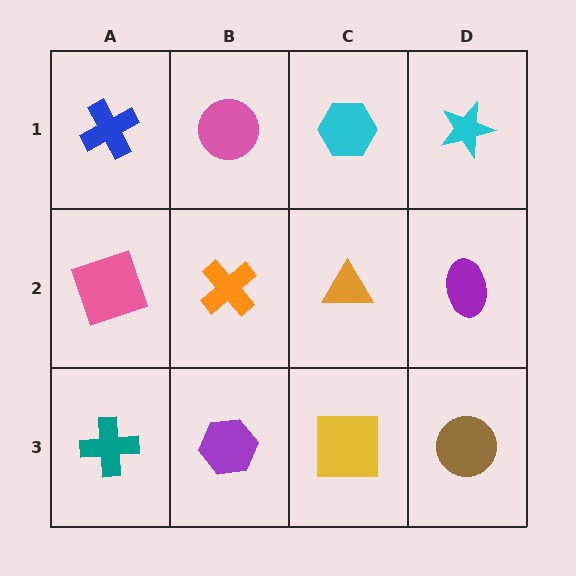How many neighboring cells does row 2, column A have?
3.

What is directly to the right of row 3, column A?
A purple hexagon.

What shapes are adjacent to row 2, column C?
A cyan hexagon (row 1, column C), a yellow square (row 3, column C), an orange cross (row 2, column B), a purple ellipse (row 2, column D).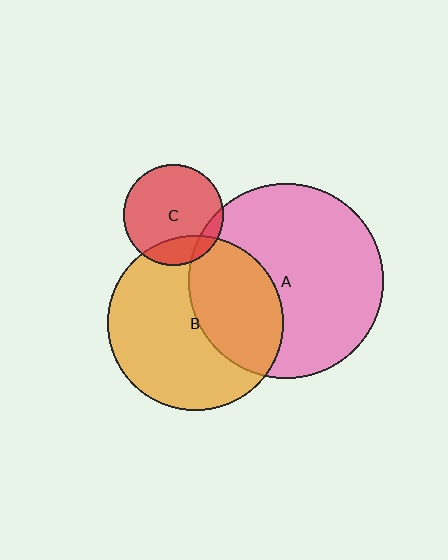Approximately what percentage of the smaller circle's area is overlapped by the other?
Approximately 20%.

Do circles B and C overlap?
Yes.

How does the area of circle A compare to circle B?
Approximately 1.2 times.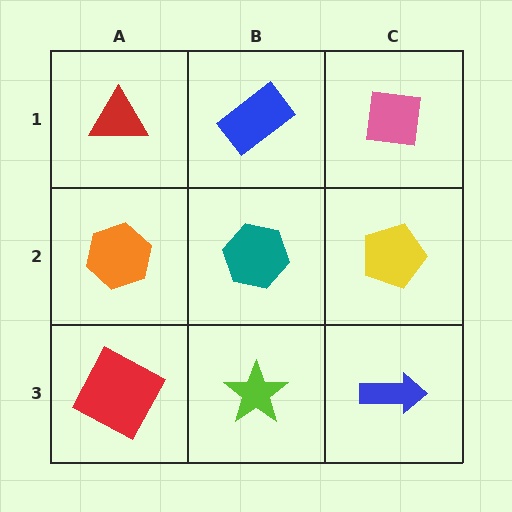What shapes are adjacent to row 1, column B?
A teal hexagon (row 2, column B), a red triangle (row 1, column A), a pink square (row 1, column C).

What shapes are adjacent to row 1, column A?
An orange hexagon (row 2, column A), a blue rectangle (row 1, column B).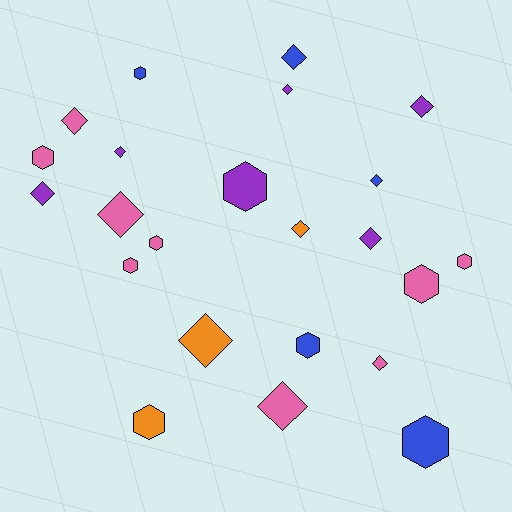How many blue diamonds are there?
There are 2 blue diamonds.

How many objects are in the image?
There are 23 objects.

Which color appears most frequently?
Pink, with 9 objects.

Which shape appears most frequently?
Diamond, with 13 objects.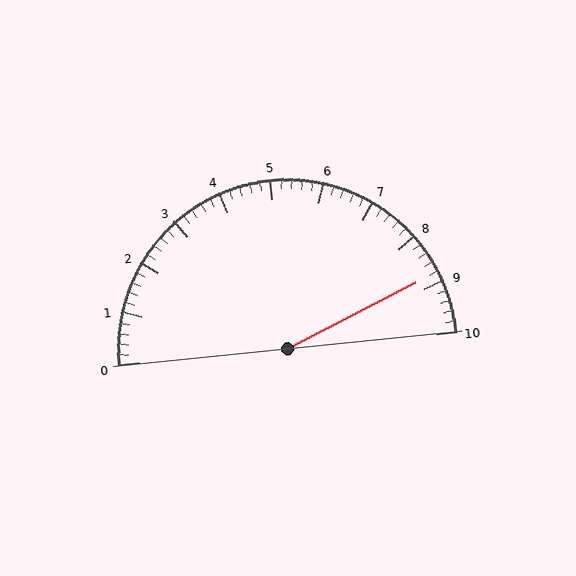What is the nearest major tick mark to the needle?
The nearest major tick mark is 9.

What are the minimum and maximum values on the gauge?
The gauge ranges from 0 to 10.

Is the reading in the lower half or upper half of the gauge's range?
The reading is in the upper half of the range (0 to 10).